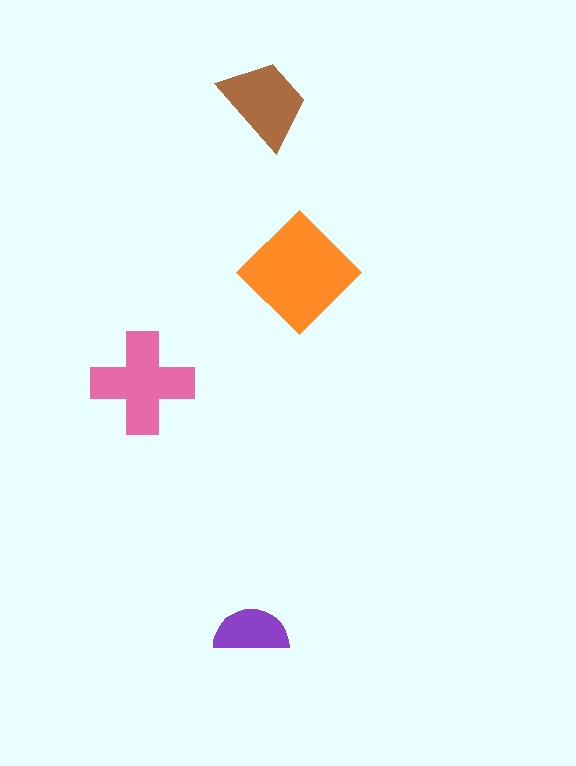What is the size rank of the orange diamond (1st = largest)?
1st.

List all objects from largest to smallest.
The orange diamond, the pink cross, the brown trapezoid, the purple semicircle.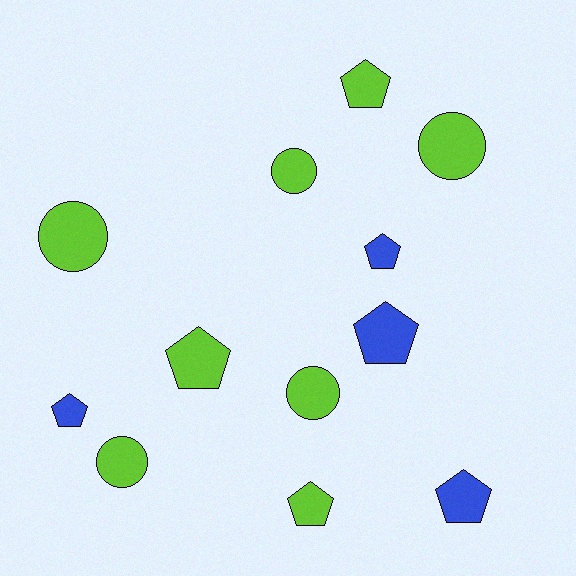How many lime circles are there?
There are 5 lime circles.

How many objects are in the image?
There are 12 objects.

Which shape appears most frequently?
Pentagon, with 7 objects.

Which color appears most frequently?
Lime, with 8 objects.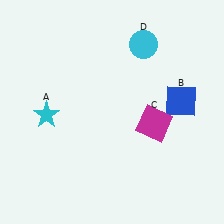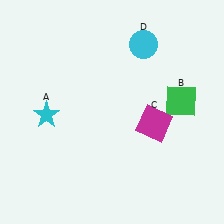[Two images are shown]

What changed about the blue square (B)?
In Image 1, B is blue. In Image 2, it changed to green.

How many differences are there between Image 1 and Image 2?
There is 1 difference between the two images.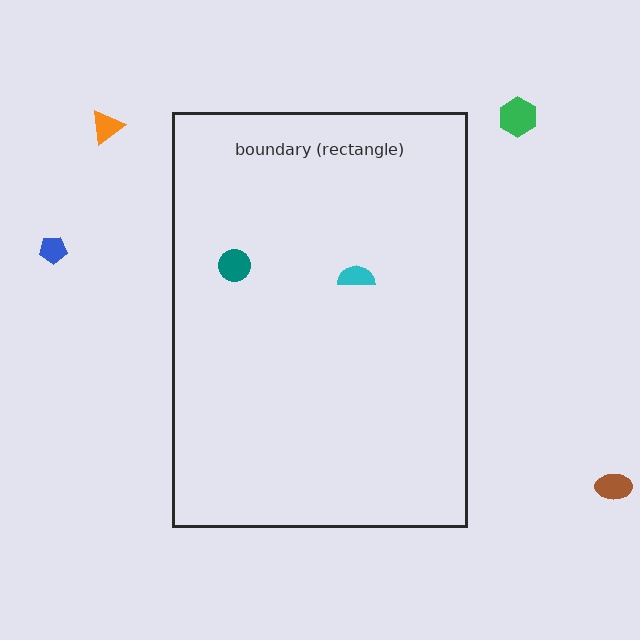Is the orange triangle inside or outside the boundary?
Outside.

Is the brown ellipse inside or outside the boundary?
Outside.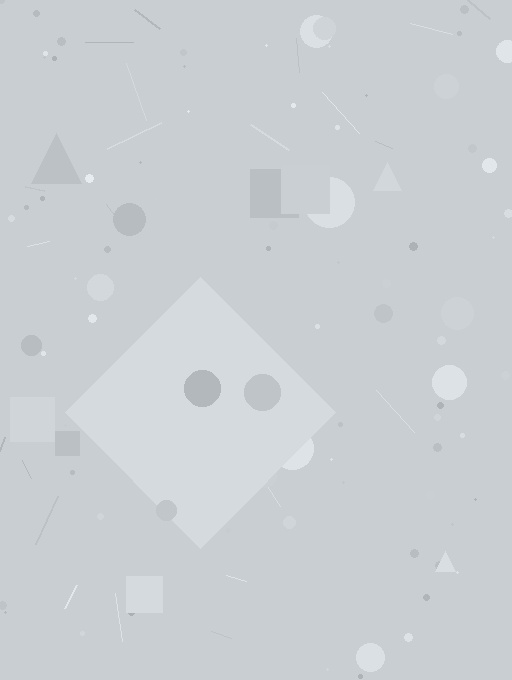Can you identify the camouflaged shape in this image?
The camouflaged shape is a diamond.